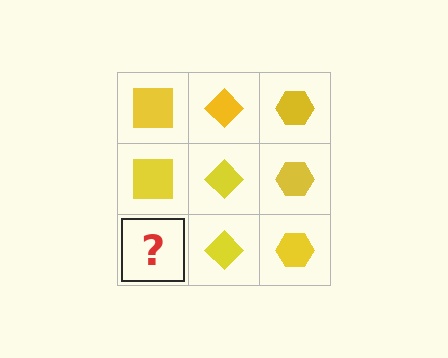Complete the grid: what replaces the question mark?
The question mark should be replaced with a yellow square.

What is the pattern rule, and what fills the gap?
The rule is that each column has a consistent shape. The gap should be filled with a yellow square.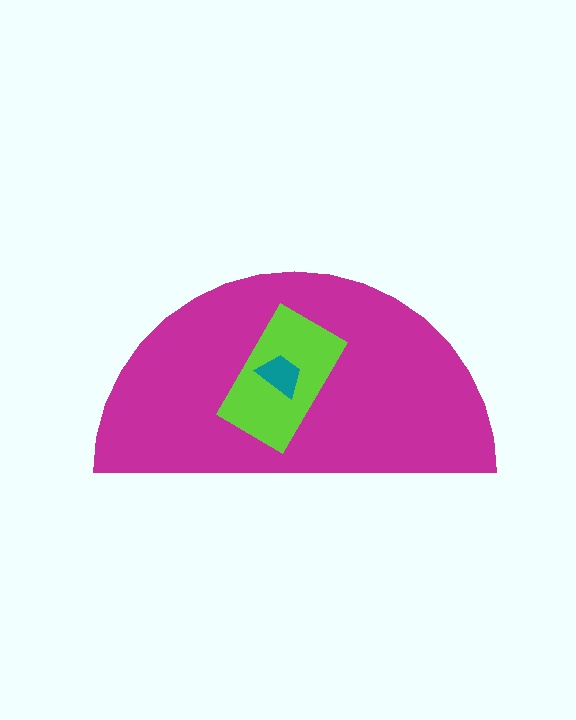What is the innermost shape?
The teal trapezoid.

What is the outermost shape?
The magenta semicircle.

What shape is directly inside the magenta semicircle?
The lime rectangle.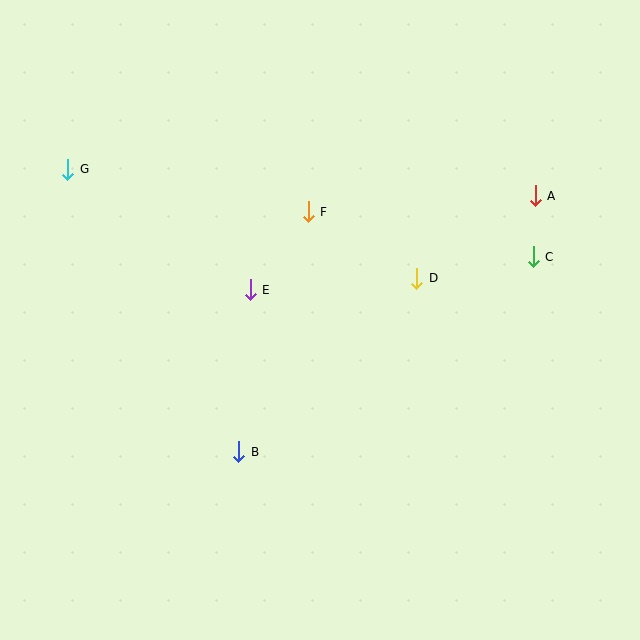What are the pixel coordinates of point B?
Point B is at (239, 452).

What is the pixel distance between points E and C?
The distance between E and C is 285 pixels.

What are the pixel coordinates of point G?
Point G is at (68, 169).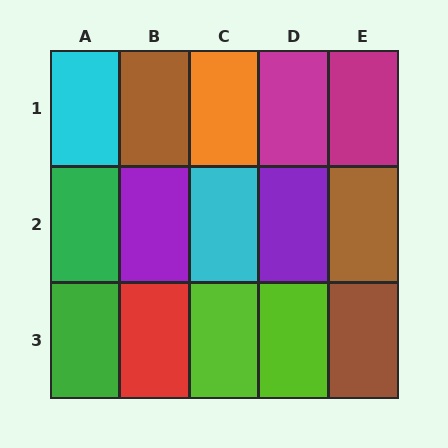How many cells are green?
2 cells are green.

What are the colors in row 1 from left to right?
Cyan, brown, orange, magenta, magenta.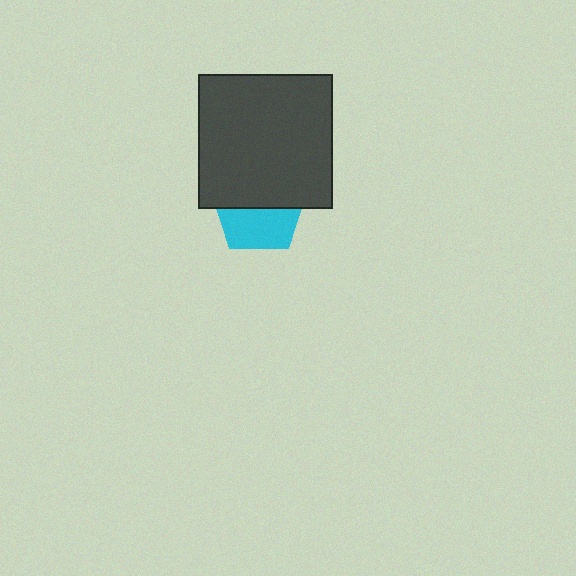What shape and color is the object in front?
The object in front is a dark gray square.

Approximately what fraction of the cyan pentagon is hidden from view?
Roughly 53% of the cyan pentagon is hidden behind the dark gray square.